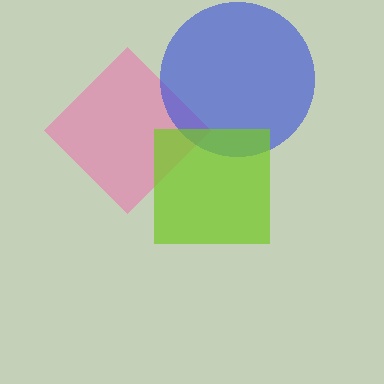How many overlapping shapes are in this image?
There are 3 overlapping shapes in the image.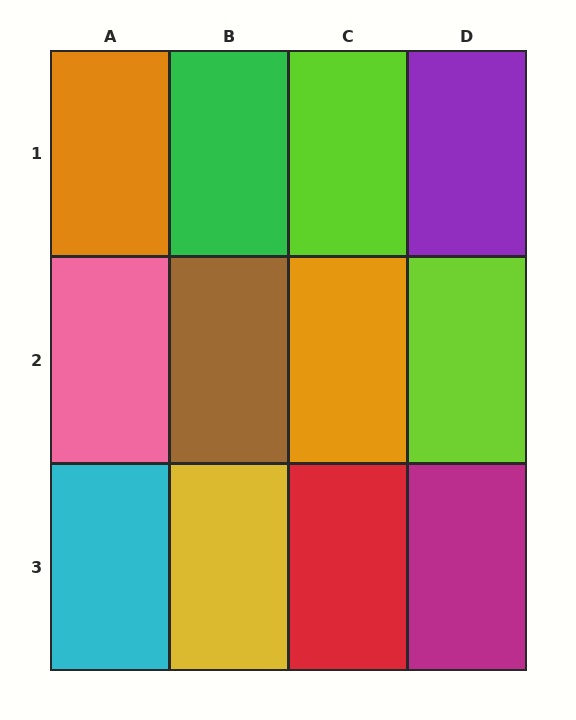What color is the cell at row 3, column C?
Red.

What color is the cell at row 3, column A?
Cyan.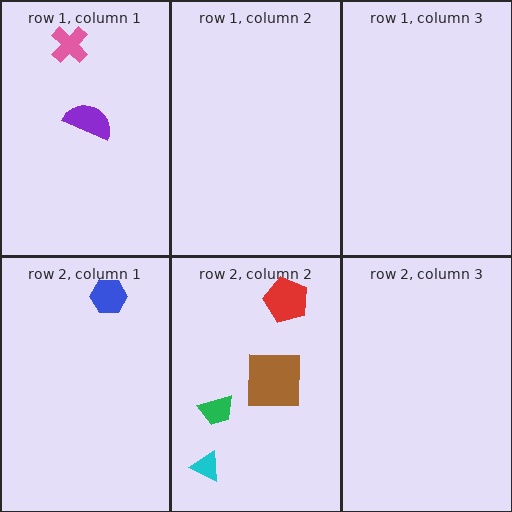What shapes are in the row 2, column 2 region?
The brown square, the red pentagon, the green trapezoid, the cyan triangle.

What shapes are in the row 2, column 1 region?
The blue hexagon.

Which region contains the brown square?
The row 2, column 2 region.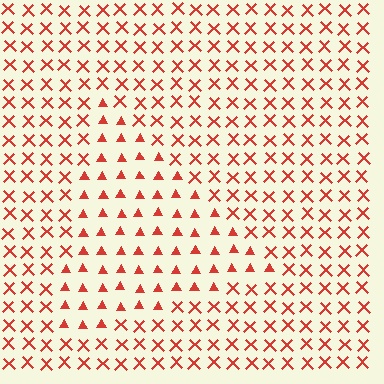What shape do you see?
I see a triangle.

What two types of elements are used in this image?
The image uses triangles inside the triangle region and X marks outside it.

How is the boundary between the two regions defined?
The boundary is defined by a change in element shape: triangles inside vs. X marks outside. All elements share the same color and spacing.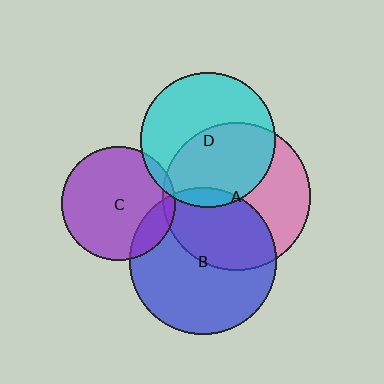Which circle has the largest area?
Circle A (pink).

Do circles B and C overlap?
Yes.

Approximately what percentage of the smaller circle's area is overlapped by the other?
Approximately 15%.